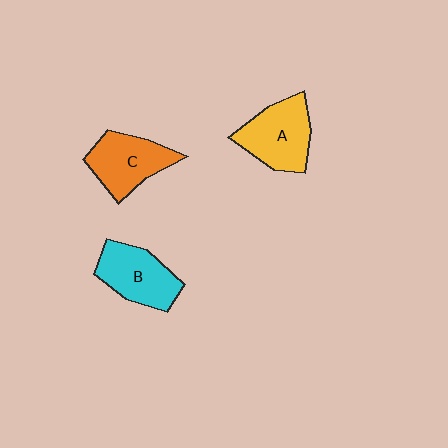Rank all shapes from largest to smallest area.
From largest to smallest: A (yellow), C (orange), B (cyan).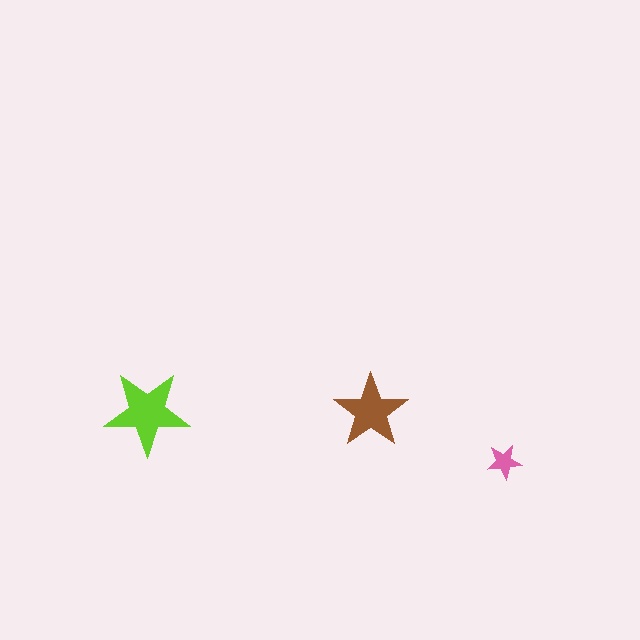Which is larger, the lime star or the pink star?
The lime one.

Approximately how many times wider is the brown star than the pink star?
About 2 times wider.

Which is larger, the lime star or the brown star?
The lime one.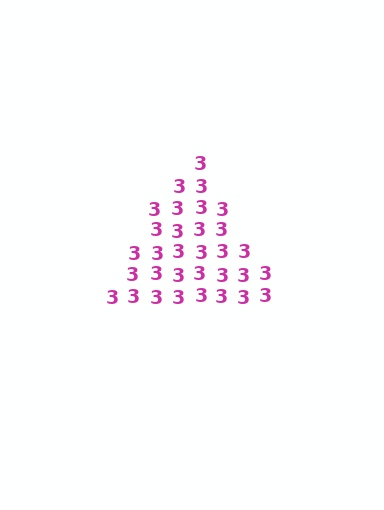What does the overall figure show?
The overall figure shows a triangle.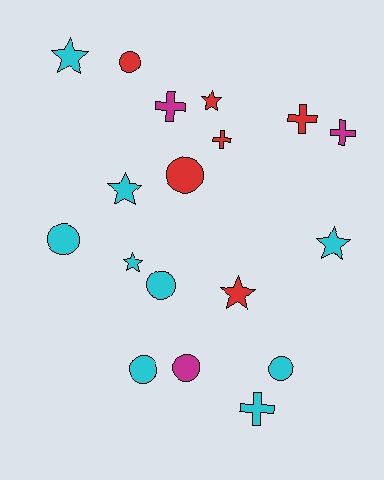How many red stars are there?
There are 2 red stars.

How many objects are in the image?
There are 18 objects.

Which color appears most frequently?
Cyan, with 9 objects.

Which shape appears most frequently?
Circle, with 7 objects.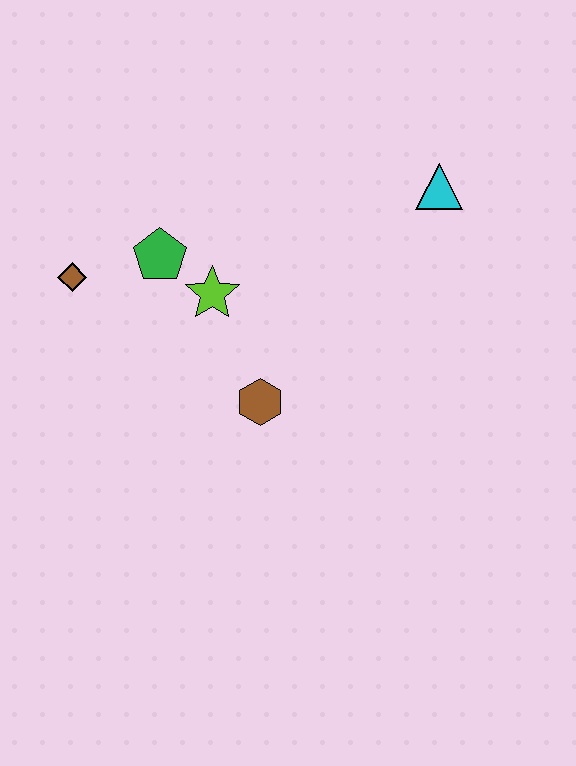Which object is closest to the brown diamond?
The green pentagon is closest to the brown diamond.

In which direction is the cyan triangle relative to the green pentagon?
The cyan triangle is to the right of the green pentagon.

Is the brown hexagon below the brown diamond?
Yes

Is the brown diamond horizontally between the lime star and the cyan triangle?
No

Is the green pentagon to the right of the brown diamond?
Yes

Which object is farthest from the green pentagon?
The cyan triangle is farthest from the green pentagon.